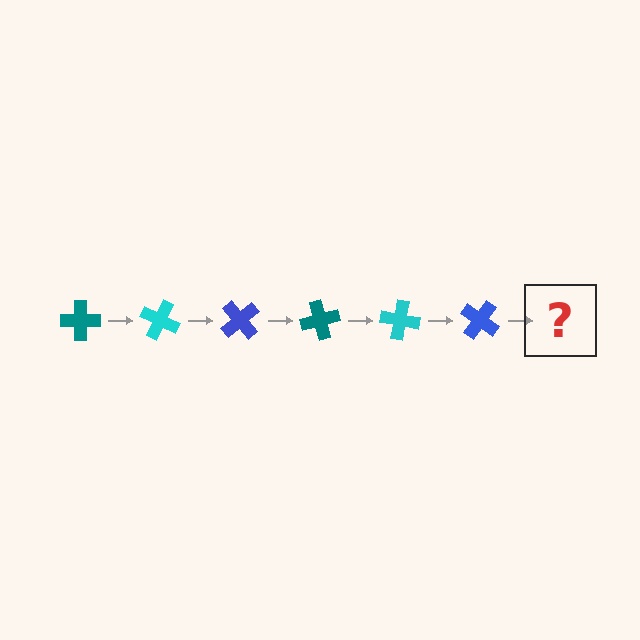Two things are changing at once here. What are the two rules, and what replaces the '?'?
The two rules are that it rotates 25 degrees each step and the color cycles through teal, cyan, and blue. The '?' should be a teal cross, rotated 150 degrees from the start.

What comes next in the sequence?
The next element should be a teal cross, rotated 150 degrees from the start.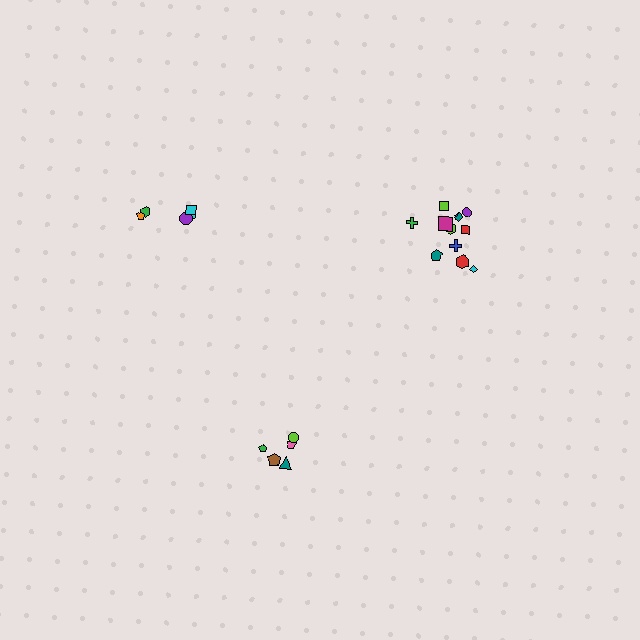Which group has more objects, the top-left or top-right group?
The top-right group.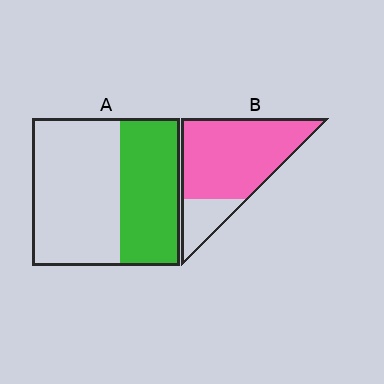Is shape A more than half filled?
No.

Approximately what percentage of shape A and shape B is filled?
A is approximately 40% and B is approximately 80%.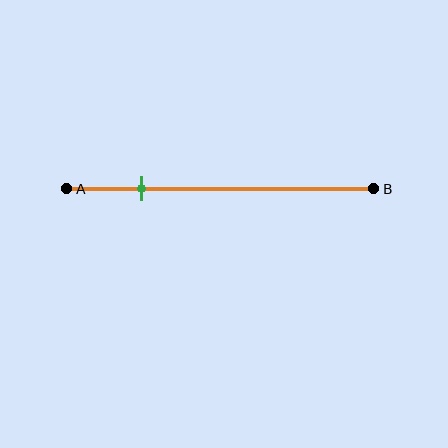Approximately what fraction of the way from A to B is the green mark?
The green mark is approximately 25% of the way from A to B.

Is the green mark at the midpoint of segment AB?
No, the mark is at about 25% from A, not at the 50% midpoint.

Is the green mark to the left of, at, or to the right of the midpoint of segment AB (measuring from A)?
The green mark is to the left of the midpoint of segment AB.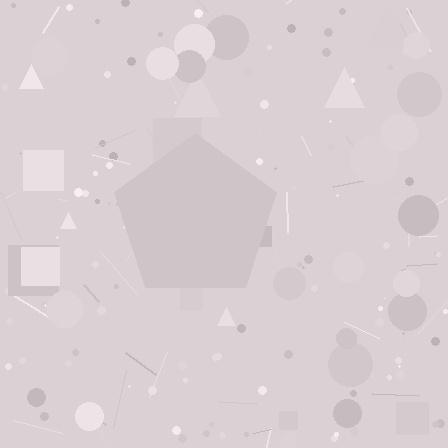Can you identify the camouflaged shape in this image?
The camouflaged shape is a pentagon.